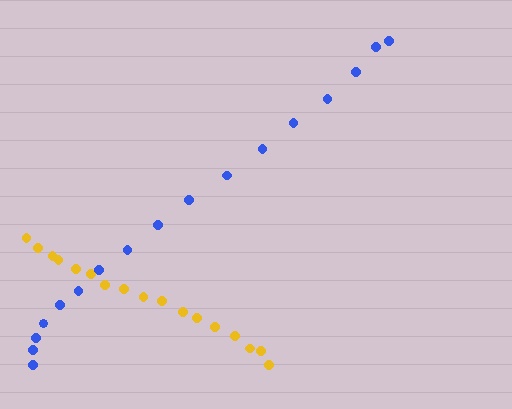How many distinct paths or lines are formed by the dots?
There are 2 distinct paths.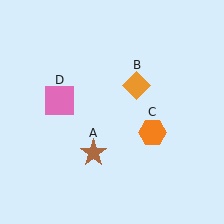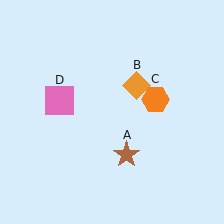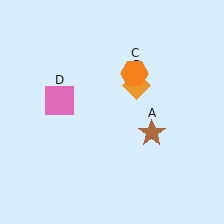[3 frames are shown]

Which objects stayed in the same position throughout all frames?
Orange diamond (object B) and pink square (object D) remained stationary.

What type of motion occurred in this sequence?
The brown star (object A), orange hexagon (object C) rotated counterclockwise around the center of the scene.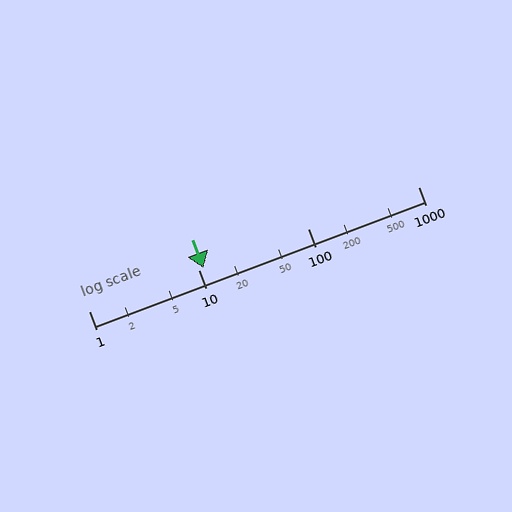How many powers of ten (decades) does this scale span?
The scale spans 3 decades, from 1 to 1000.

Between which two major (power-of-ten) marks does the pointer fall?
The pointer is between 10 and 100.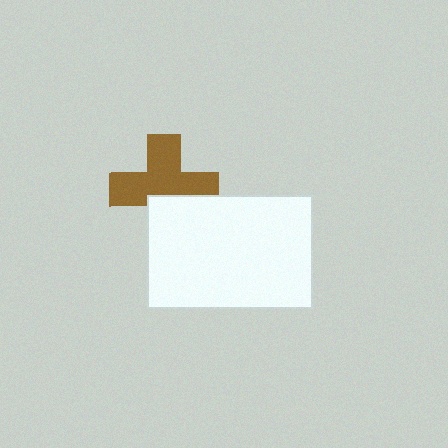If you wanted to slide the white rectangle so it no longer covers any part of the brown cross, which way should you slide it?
Slide it down — that is the most direct way to separate the two shapes.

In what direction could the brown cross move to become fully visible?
The brown cross could move up. That would shift it out from behind the white rectangle entirely.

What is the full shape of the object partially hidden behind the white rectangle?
The partially hidden object is a brown cross.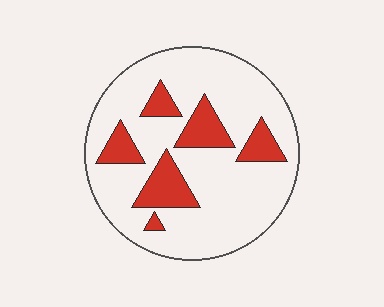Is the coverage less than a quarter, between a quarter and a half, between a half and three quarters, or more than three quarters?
Less than a quarter.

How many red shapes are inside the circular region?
6.